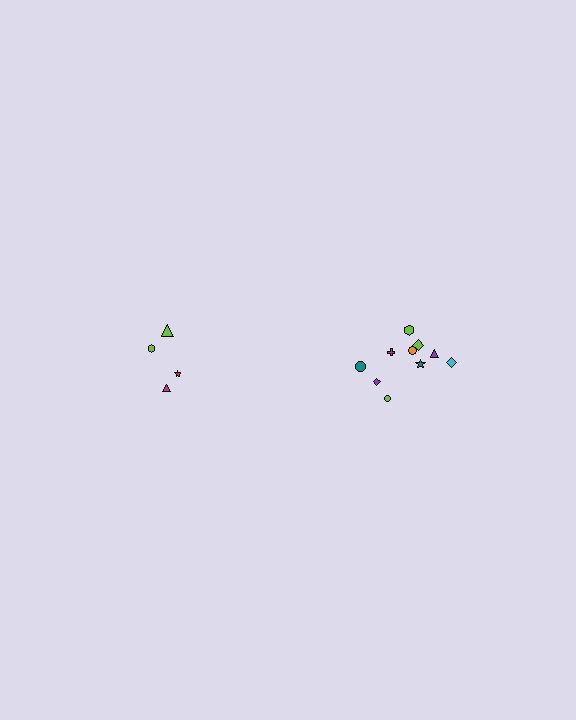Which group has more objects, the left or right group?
The right group.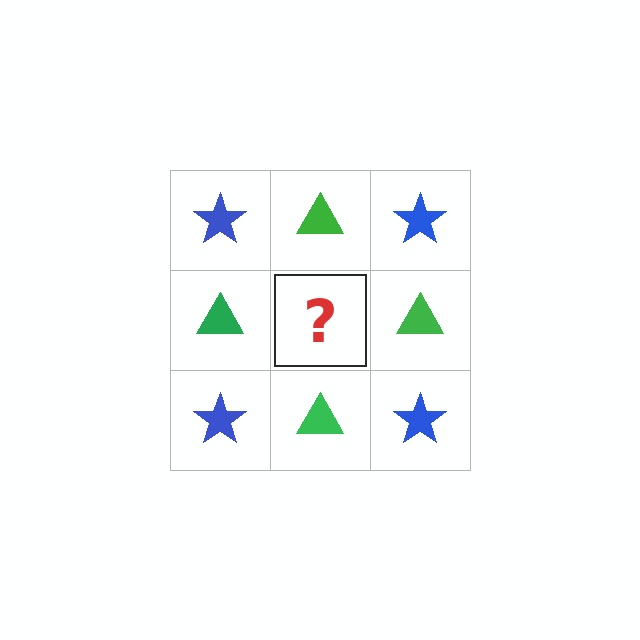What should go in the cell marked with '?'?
The missing cell should contain a blue star.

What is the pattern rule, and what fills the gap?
The rule is that it alternates blue star and green triangle in a checkerboard pattern. The gap should be filled with a blue star.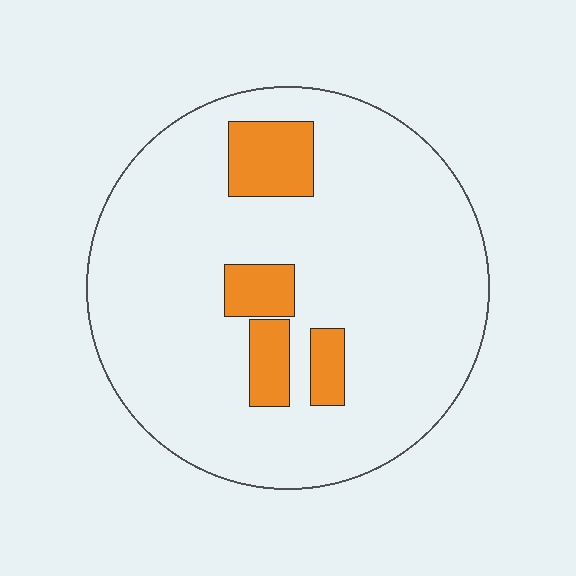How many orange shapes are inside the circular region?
4.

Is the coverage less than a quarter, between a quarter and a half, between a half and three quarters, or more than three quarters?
Less than a quarter.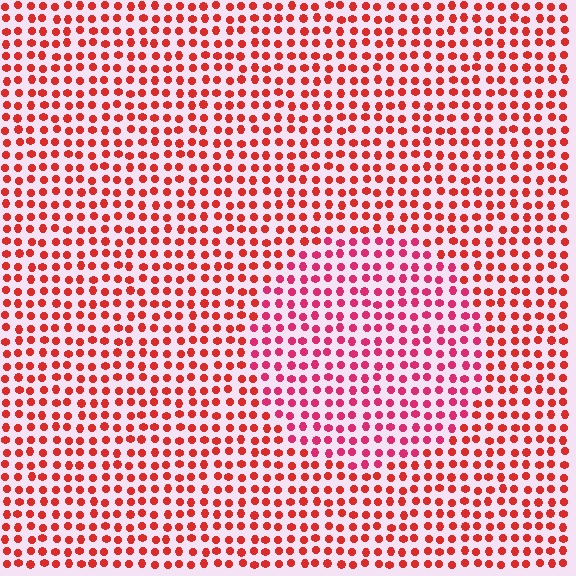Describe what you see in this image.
The image is filled with small red elements in a uniform arrangement. A circle-shaped region is visible where the elements are tinted to a slightly different hue, forming a subtle color boundary.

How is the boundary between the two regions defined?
The boundary is defined purely by a slight shift in hue (about 25 degrees). Spacing, size, and orientation are identical on both sides.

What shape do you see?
I see a circle.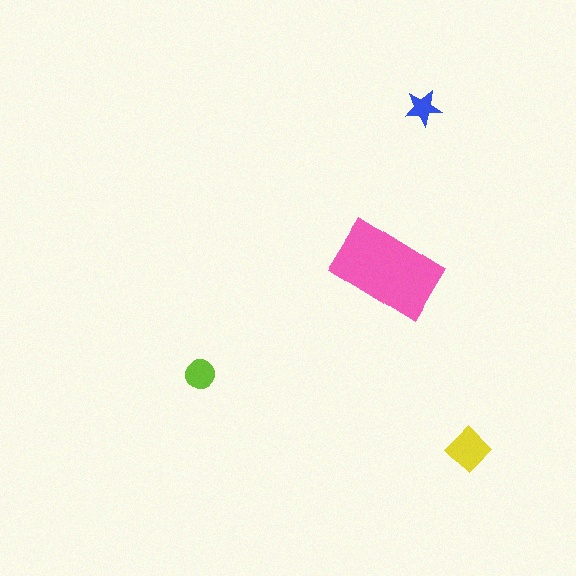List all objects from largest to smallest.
The pink rectangle, the yellow diamond, the lime circle, the blue star.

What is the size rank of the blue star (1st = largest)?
4th.